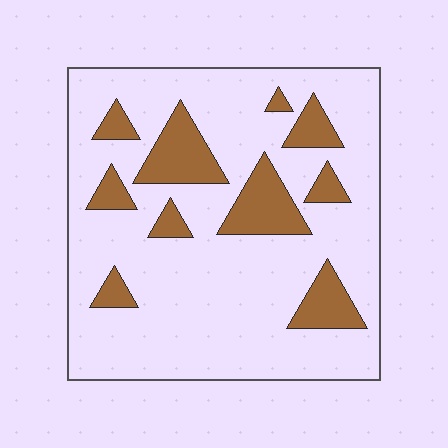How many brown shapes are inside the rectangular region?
10.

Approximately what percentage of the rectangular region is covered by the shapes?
Approximately 20%.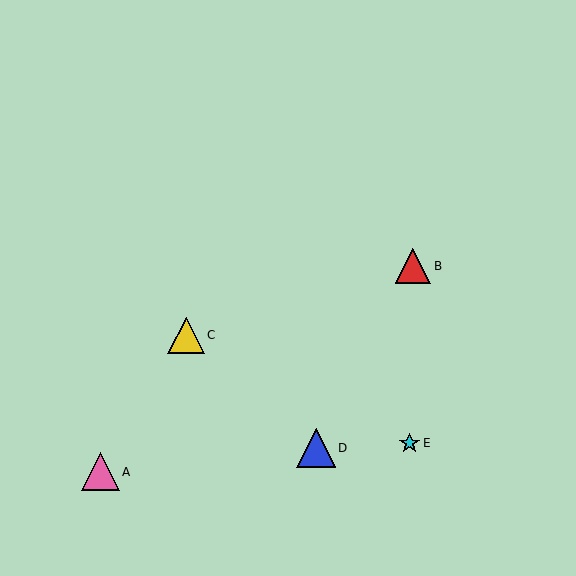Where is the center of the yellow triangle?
The center of the yellow triangle is at (186, 335).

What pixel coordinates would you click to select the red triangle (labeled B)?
Click at (413, 266) to select the red triangle B.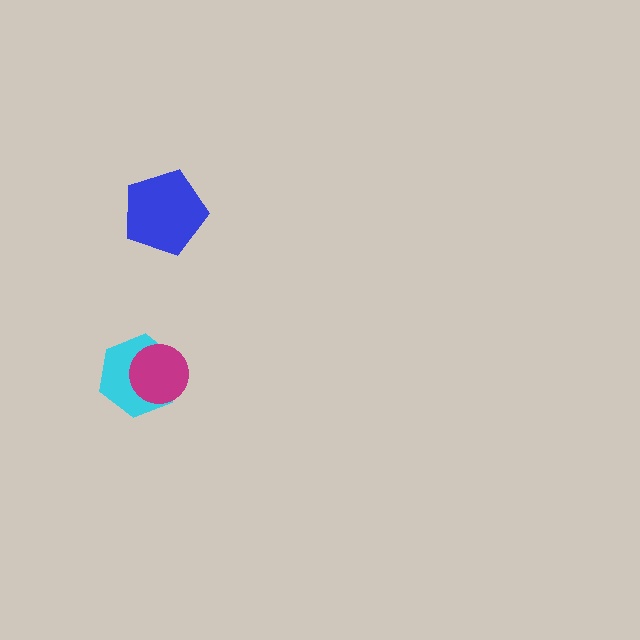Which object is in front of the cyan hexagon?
The magenta circle is in front of the cyan hexagon.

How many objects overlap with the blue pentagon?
0 objects overlap with the blue pentagon.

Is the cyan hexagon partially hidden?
Yes, it is partially covered by another shape.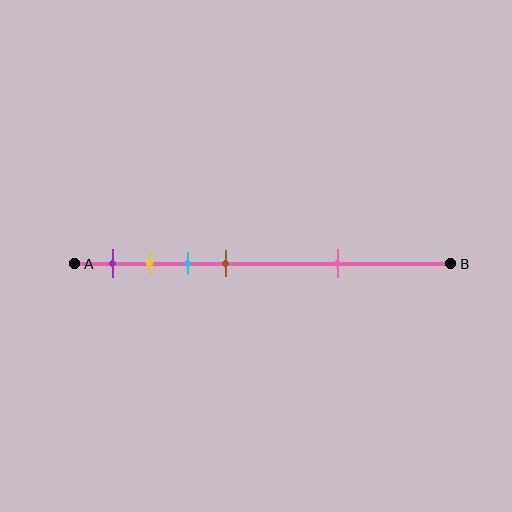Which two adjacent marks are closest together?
The yellow and cyan marks are the closest adjacent pair.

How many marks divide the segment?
There are 5 marks dividing the segment.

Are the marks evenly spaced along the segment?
No, the marks are not evenly spaced.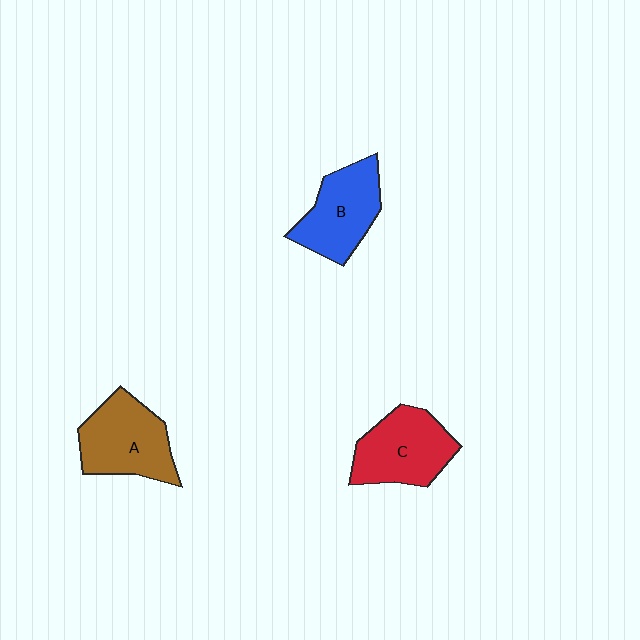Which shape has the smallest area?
Shape B (blue).